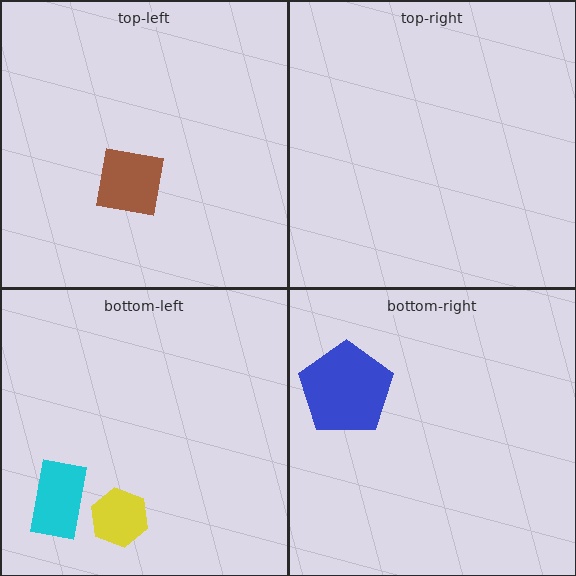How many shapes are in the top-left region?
1.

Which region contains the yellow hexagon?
The bottom-left region.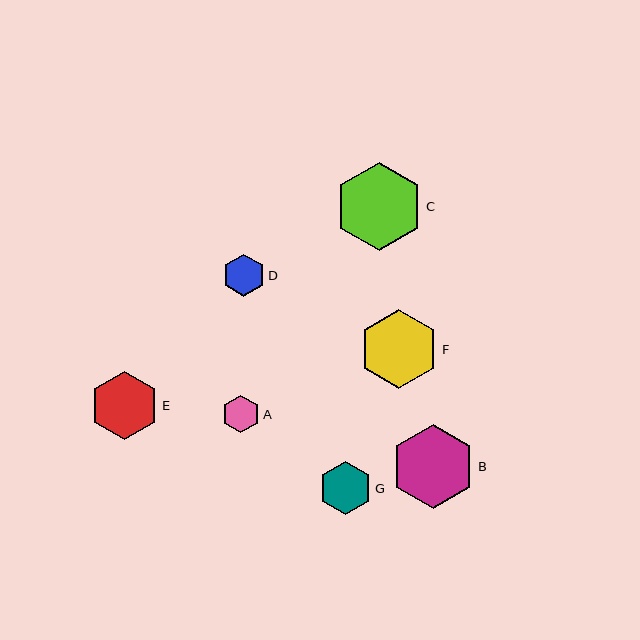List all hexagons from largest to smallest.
From largest to smallest: C, B, F, E, G, D, A.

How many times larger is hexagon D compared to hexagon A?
Hexagon D is approximately 1.1 times the size of hexagon A.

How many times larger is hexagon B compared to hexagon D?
Hexagon B is approximately 2.0 times the size of hexagon D.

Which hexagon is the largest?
Hexagon C is the largest with a size of approximately 88 pixels.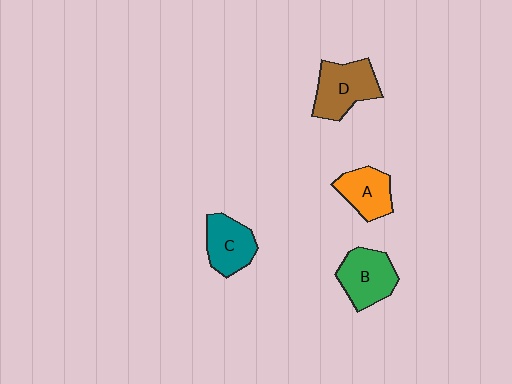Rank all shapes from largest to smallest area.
From largest to smallest: D (brown), B (green), C (teal), A (orange).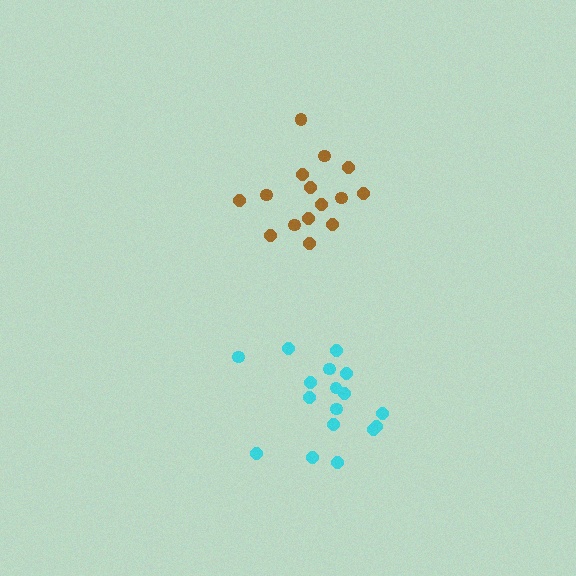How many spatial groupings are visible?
There are 2 spatial groupings.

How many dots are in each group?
Group 1: 15 dots, Group 2: 17 dots (32 total).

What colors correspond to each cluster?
The clusters are colored: brown, cyan.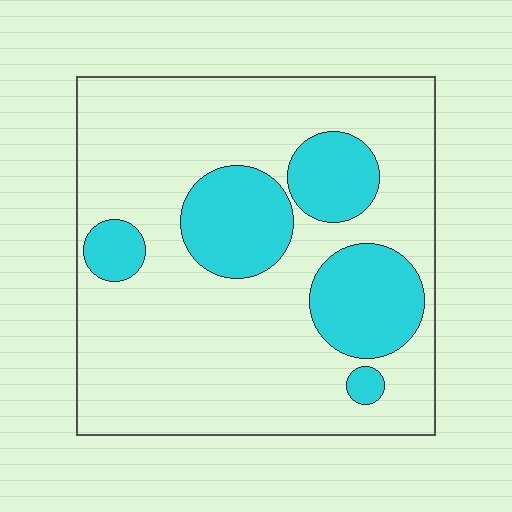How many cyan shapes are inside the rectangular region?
5.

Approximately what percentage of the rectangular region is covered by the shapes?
Approximately 25%.